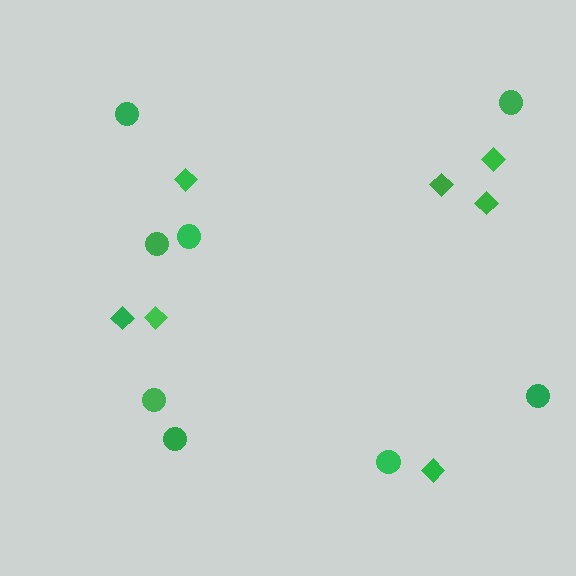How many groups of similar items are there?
There are 2 groups: one group of circles (8) and one group of diamonds (7).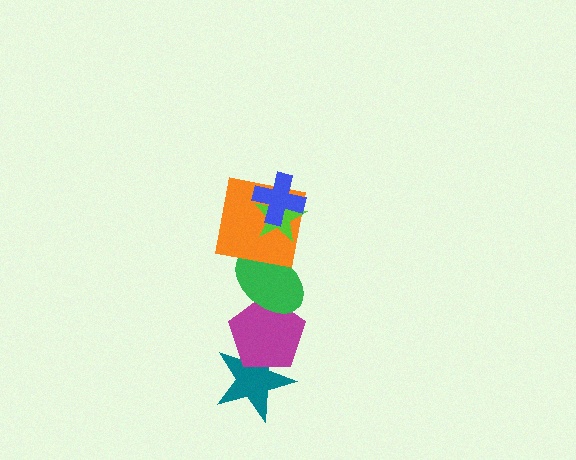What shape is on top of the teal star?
The magenta pentagon is on top of the teal star.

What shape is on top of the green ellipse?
The orange square is on top of the green ellipse.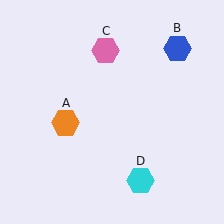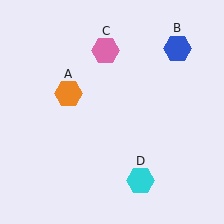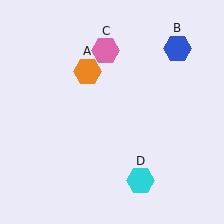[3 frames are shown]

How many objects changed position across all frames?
1 object changed position: orange hexagon (object A).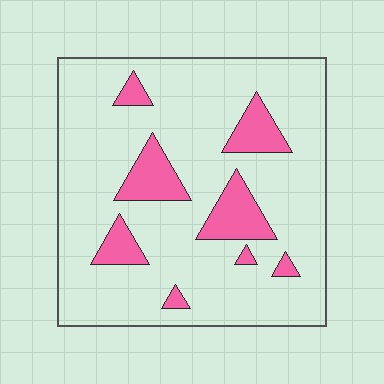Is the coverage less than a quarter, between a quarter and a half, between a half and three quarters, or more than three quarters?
Less than a quarter.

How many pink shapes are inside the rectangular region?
8.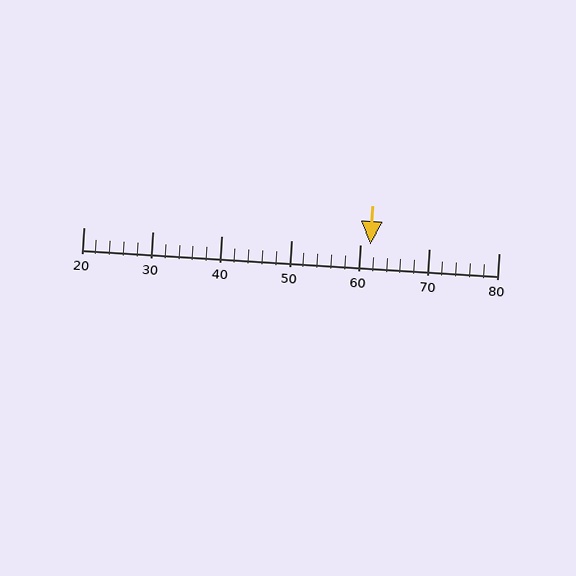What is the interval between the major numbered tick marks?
The major tick marks are spaced 10 units apart.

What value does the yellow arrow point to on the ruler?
The yellow arrow points to approximately 62.